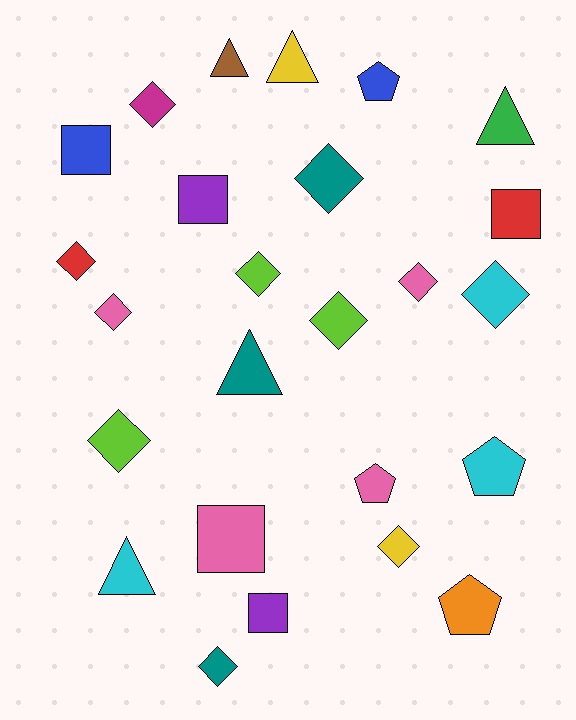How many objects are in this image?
There are 25 objects.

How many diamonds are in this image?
There are 11 diamonds.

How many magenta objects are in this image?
There is 1 magenta object.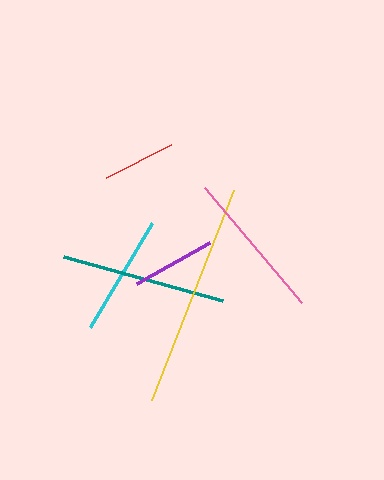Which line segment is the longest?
The yellow line is the longest at approximately 225 pixels.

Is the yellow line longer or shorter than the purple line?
The yellow line is longer than the purple line.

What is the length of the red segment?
The red segment is approximately 74 pixels long.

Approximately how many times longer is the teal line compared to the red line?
The teal line is approximately 2.2 times the length of the red line.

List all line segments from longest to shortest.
From longest to shortest: yellow, teal, pink, cyan, purple, red.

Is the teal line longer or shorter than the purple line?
The teal line is longer than the purple line.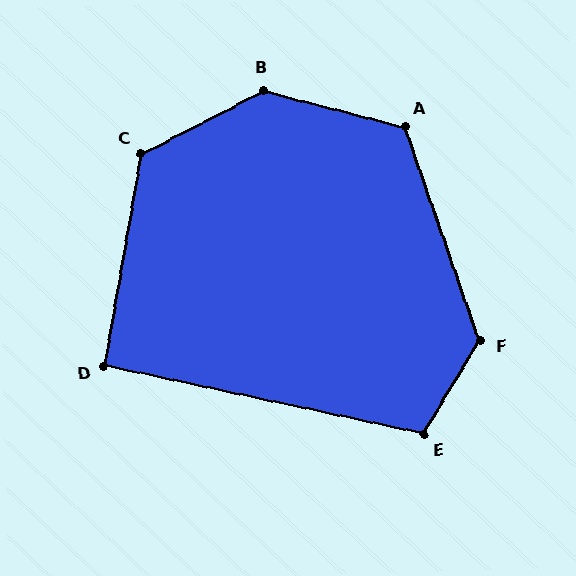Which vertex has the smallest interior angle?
D, at approximately 92 degrees.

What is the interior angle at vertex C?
Approximately 127 degrees (obtuse).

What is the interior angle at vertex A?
Approximately 124 degrees (obtuse).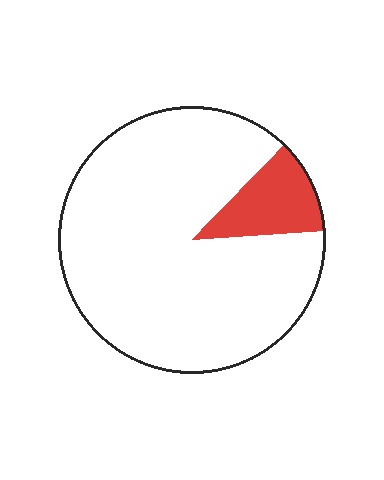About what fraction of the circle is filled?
About one eighth (1/8).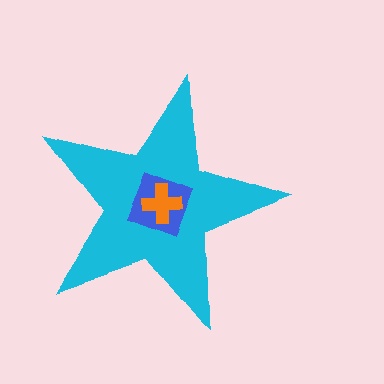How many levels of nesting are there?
3.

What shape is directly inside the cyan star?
The blue diamond.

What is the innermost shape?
The orange cross.